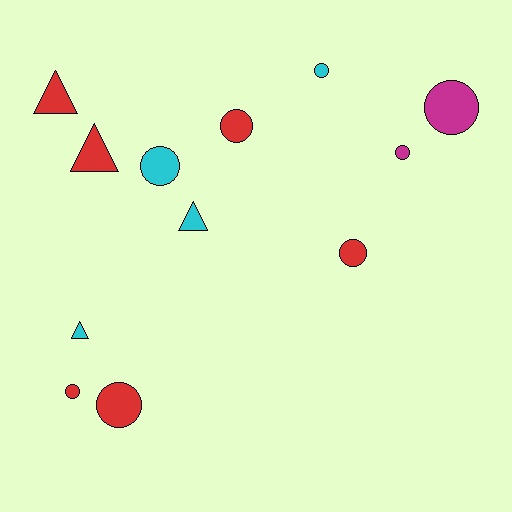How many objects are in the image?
There are 12 objects.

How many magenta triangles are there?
There are no magenta triangles.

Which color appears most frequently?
Red, with 6 objects.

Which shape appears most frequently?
Circle, with 8 objects.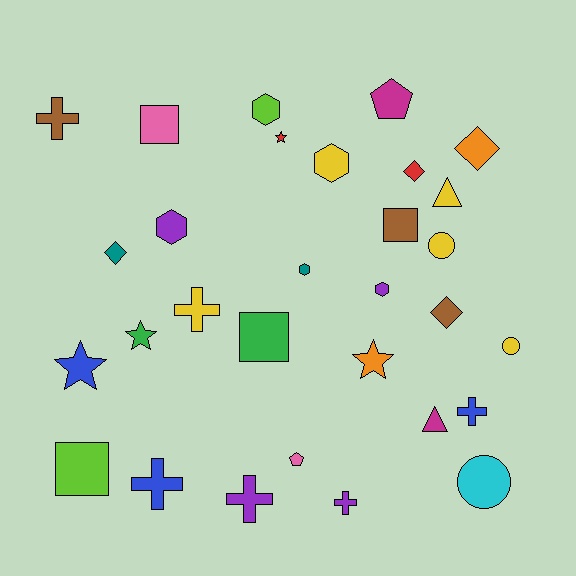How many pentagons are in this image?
There are 2 pentagons.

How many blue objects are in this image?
There are 3 blue objects.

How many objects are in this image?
There are 30 objects.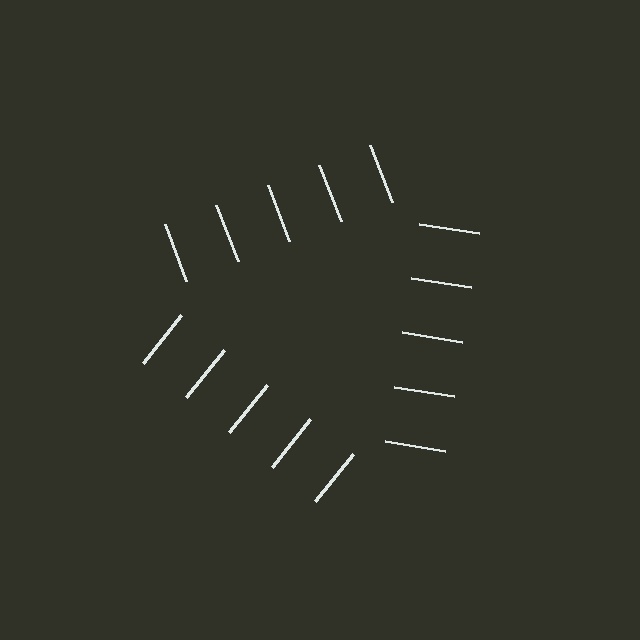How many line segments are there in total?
15 — 5 along each of the 3 edges.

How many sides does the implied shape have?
3 sides — the line-ends trace a triangle.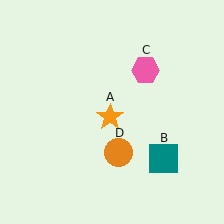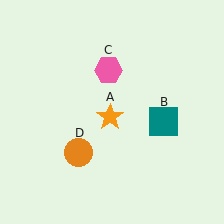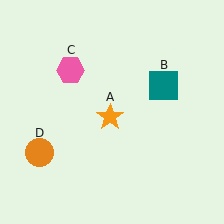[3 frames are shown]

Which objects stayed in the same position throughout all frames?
Orange star (object A) remained stationary.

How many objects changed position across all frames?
3 objects changed position: teal square (object B), pink hexagon (object C), orange circle (object D).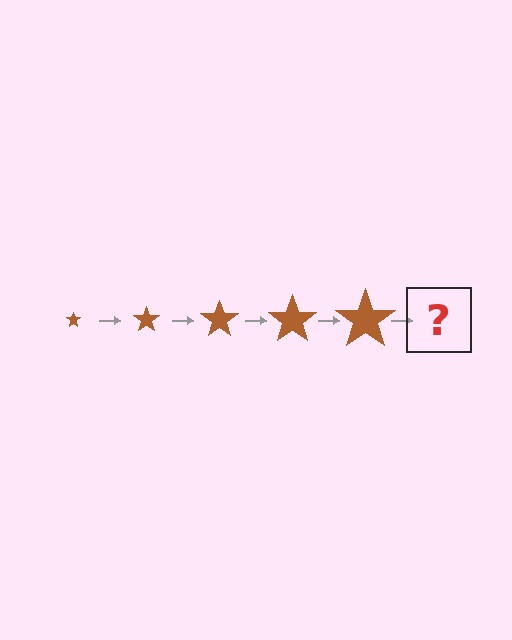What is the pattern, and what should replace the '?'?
The pattern is that the star gets progressively larger each step. The '?' should be a brown star, larger than the previous one.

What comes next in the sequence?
The next element should be a brown star, larger than the previous one.